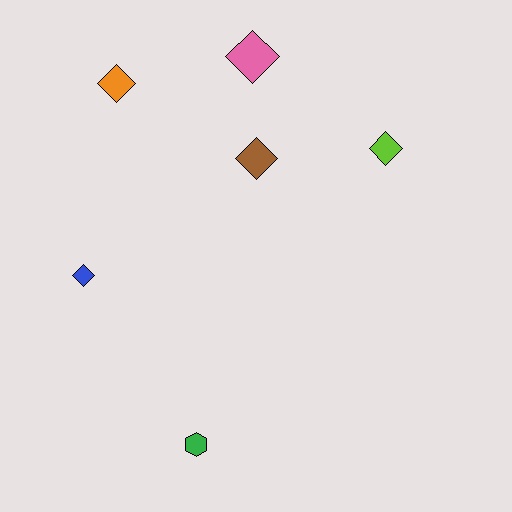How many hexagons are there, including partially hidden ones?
There is 1 hexagon.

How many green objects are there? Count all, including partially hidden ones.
There is 1 green object.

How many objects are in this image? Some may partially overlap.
There are 6 objects.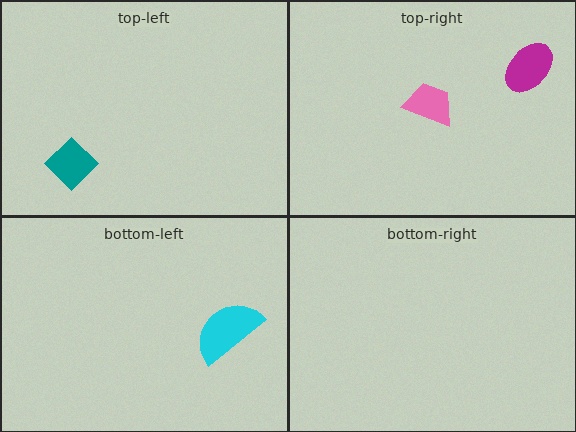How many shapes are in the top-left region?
1.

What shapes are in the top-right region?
The pink trapezoid, the magenta ellipse.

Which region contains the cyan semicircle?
The bottom-left region.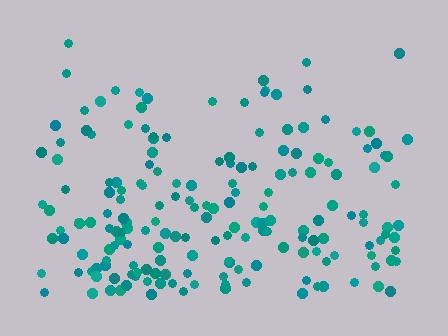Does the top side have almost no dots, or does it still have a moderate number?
Still a moderate number, just noticeably fewer than the bottom.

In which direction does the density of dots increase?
From top to bottom, with the bottom side densest.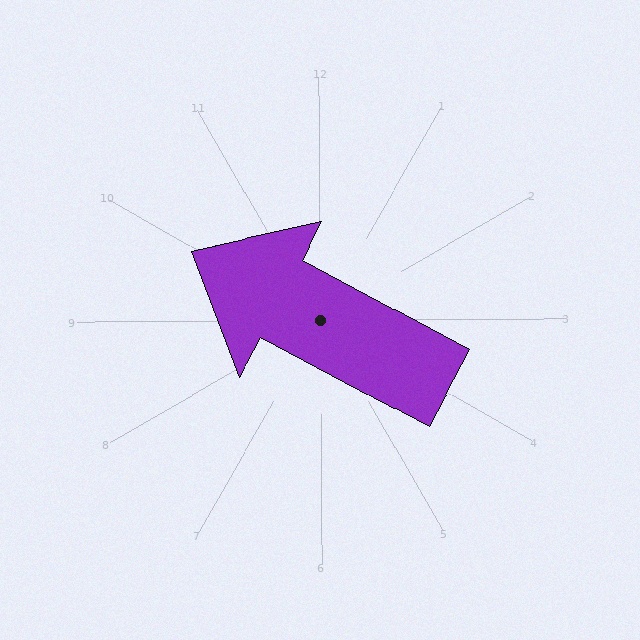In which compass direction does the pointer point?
Northwest.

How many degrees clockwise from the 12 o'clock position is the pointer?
Approximately 298 degrees.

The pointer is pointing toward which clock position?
Roughly 10 o'clock.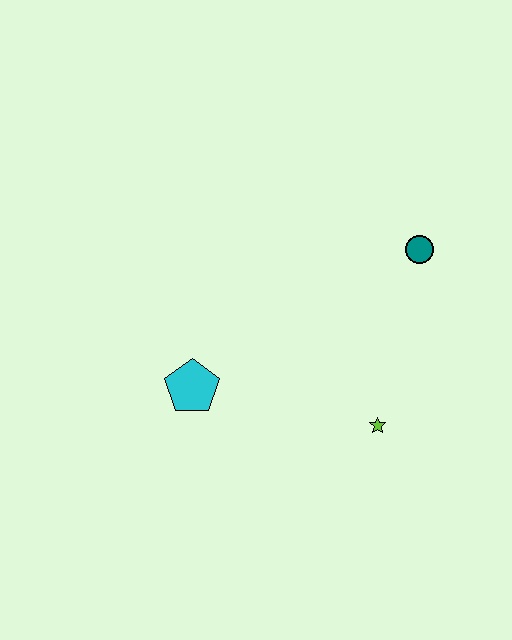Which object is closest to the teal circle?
The lime star is closest to the teal circle.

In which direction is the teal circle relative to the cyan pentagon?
The teal circle is to the right of the cyan pentagon.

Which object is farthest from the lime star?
The cyan pentagon is farthest from the lime star.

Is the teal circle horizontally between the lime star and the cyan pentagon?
No